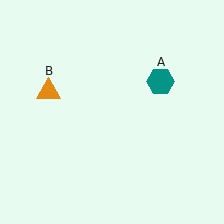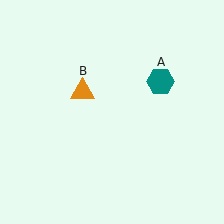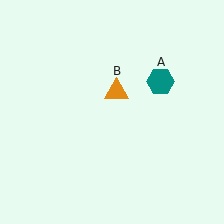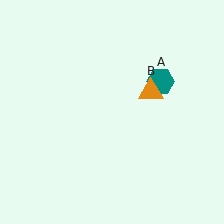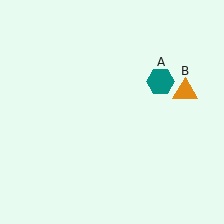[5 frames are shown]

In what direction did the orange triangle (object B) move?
The orange triangle (object B) moved right.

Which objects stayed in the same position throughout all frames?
Teal hexagon (object A) remained stationary.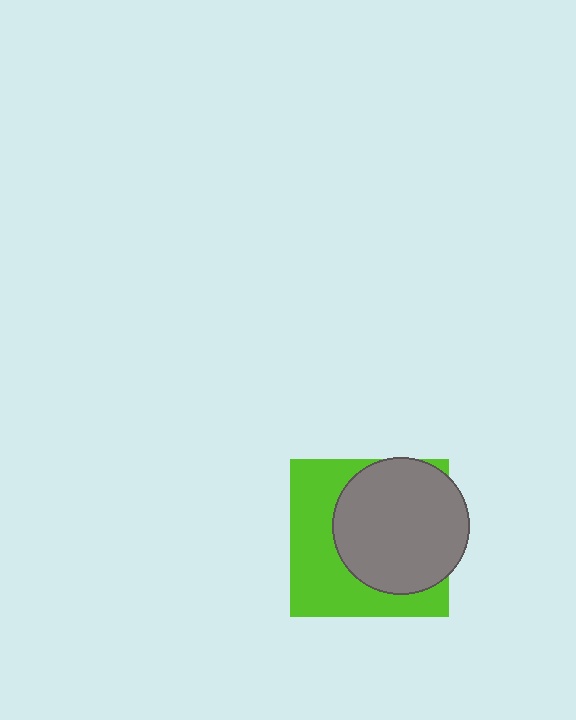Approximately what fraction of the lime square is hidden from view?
Roughly 53% of the lime square is hidden behind the gray circle.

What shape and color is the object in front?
The object in front is a gray circle.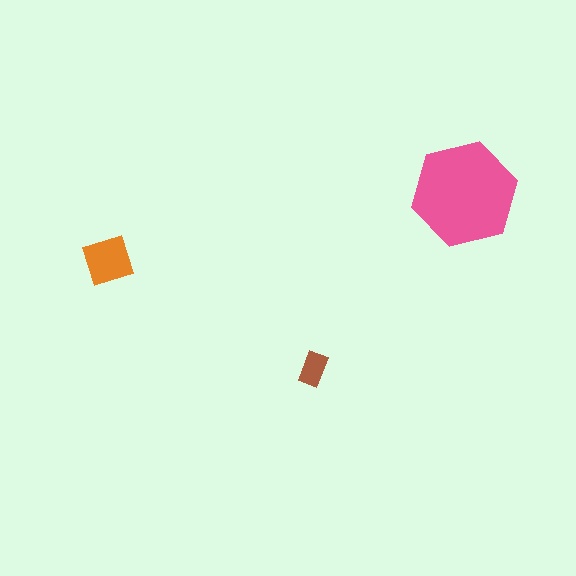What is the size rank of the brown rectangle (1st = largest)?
3rd.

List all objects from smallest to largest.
The brown rectangle, the orange square, the pink hexagon.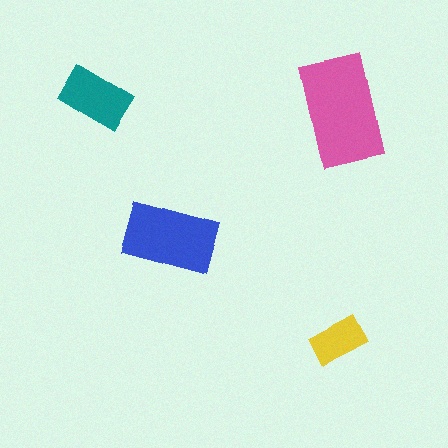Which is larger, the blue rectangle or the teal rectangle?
The blue one.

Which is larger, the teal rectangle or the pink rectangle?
The pink one.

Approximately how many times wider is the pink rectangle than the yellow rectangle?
About 2 times wider.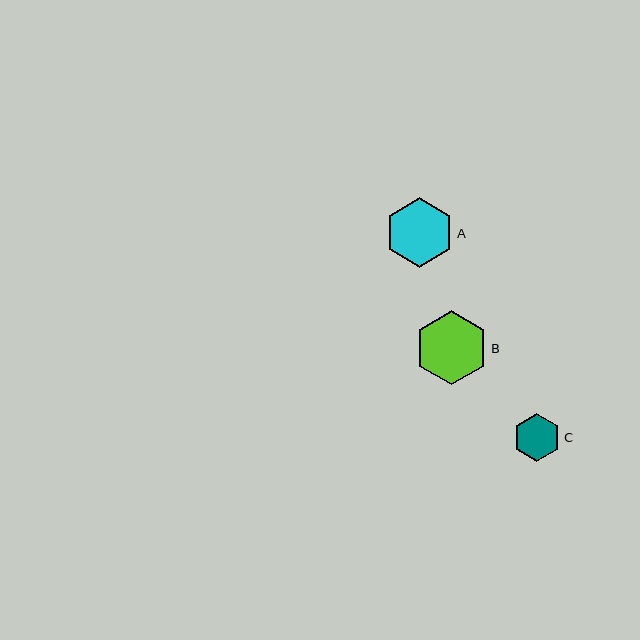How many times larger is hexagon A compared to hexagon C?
Hexagon A is approximately 1.5 times the size of hexagon C.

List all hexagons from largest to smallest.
From largest to smallest: B, A, C.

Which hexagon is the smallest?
Hexagon C is the smallest with a size of approximately 47 pixels.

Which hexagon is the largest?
Hexagon B is the largest with a size of approximately 74 pixels.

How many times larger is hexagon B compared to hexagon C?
Hexagon B is approximately 1.6 times the size of hexagon C.